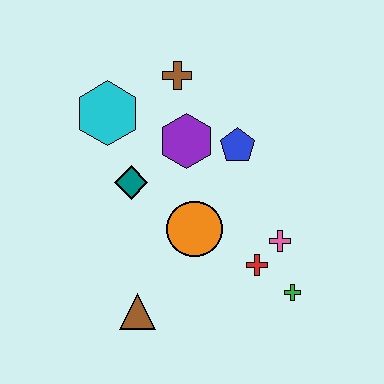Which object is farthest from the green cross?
The cyan hexagon is farthest from the green cross.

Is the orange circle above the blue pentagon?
No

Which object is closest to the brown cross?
The purple hexagon is closest to the brown cross.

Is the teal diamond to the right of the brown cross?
No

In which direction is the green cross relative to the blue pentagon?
The green cross is below the blue pentagon.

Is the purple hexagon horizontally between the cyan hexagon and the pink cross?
Yes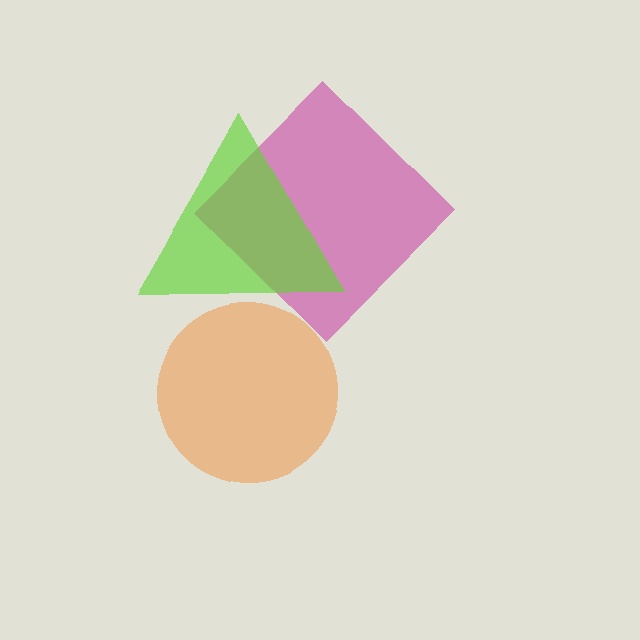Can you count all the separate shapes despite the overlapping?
Yes, there are 3 separate shapes.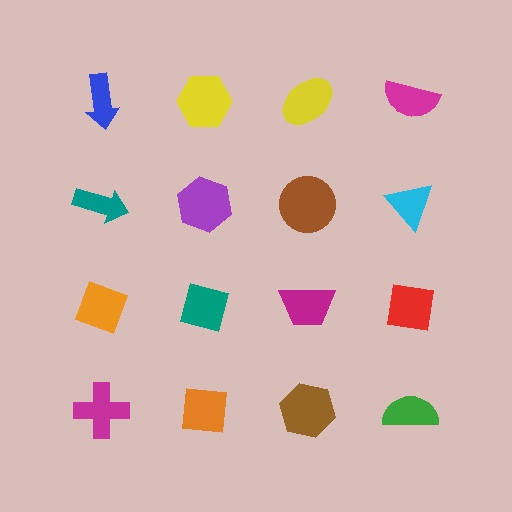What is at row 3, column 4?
A red square.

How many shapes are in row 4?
4 shapes.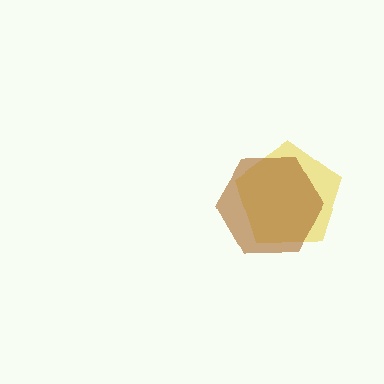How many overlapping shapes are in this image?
There are 2 overlapping shapes in the image.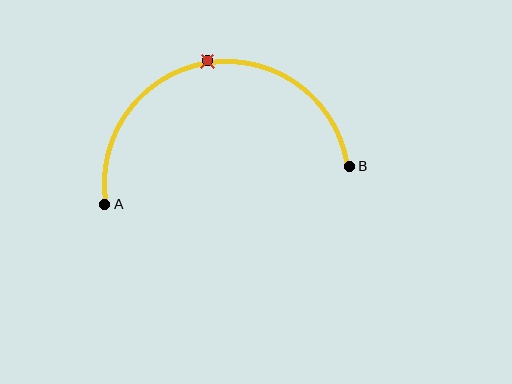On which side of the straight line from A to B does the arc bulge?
The arc bulges above the straight line connecting A and B.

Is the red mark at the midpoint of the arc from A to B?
Yes. The red mark lies on the arc at equal arc-length from both A and B — it is the arc midpoint.